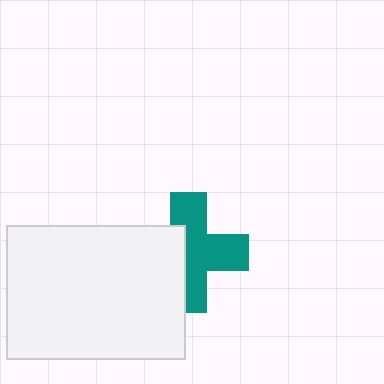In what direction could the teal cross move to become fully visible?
The teal cross could move right. That would shift it out from behind the white rectangle entirely.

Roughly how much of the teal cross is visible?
About half of it is visible (roughly 62%).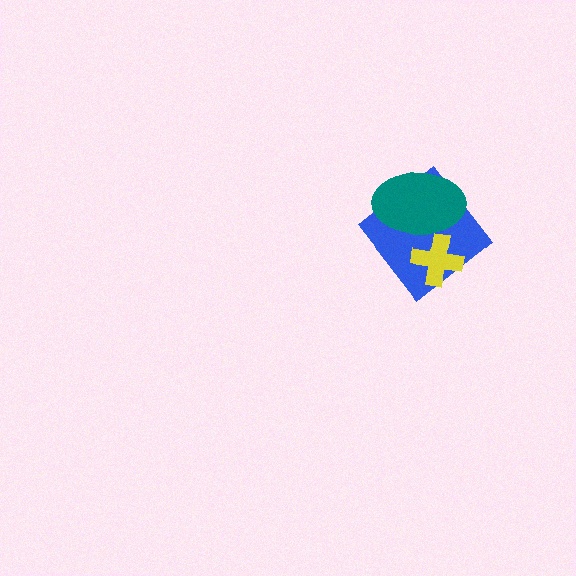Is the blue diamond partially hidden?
Yes, it is partially covered by another shape.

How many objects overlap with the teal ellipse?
2 objects overlap with the teal ellipse.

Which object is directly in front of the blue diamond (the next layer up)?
The teal ellipse is directly in front of the blue diamond.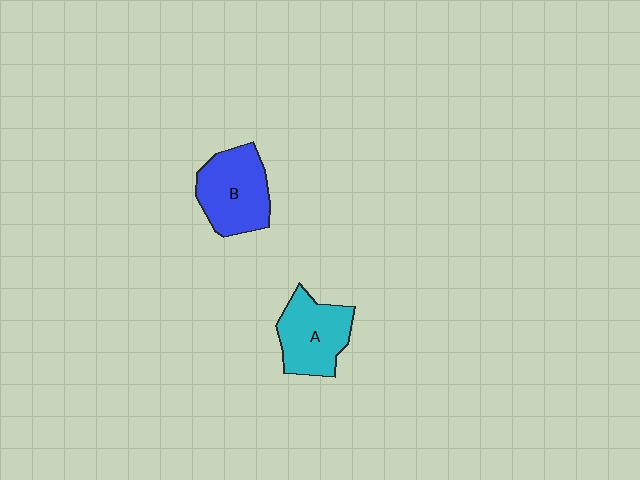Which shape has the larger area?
Shape B (blue).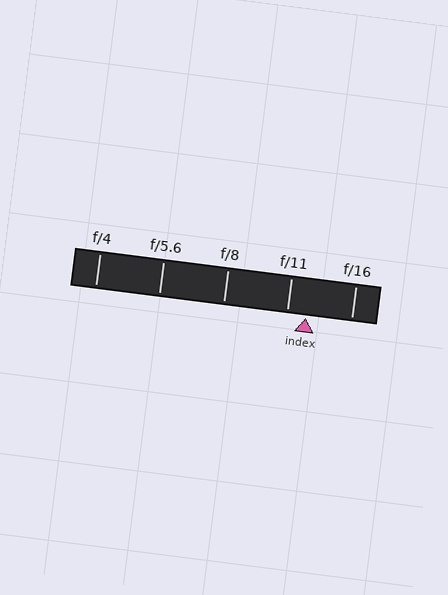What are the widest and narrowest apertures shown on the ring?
The widest aperture shown is f/4 and the narrowest is f/16.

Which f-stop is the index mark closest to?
The index mark is closest to f/11.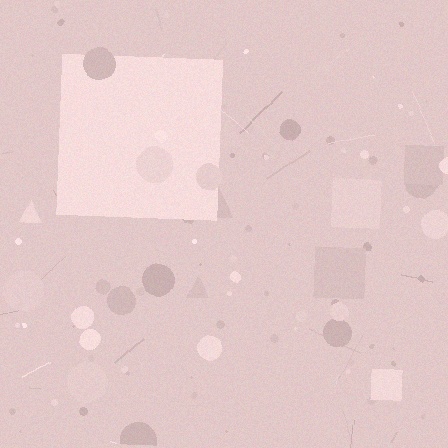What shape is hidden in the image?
A square is hidden in the image.